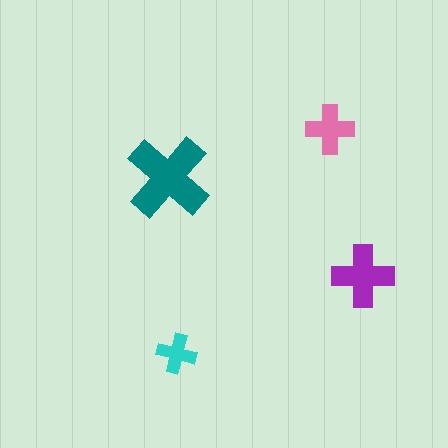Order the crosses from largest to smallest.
the teal one, the purple one, the pink one, the cyan one.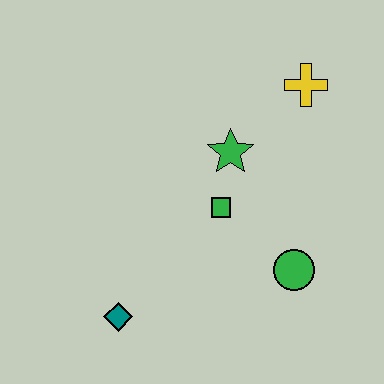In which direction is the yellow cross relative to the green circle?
The yellow cross is above the green circle.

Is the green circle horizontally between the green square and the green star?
No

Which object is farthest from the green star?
The teal diamond is farthest from the green star.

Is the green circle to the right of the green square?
Yes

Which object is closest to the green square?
The green star is closest to the green square.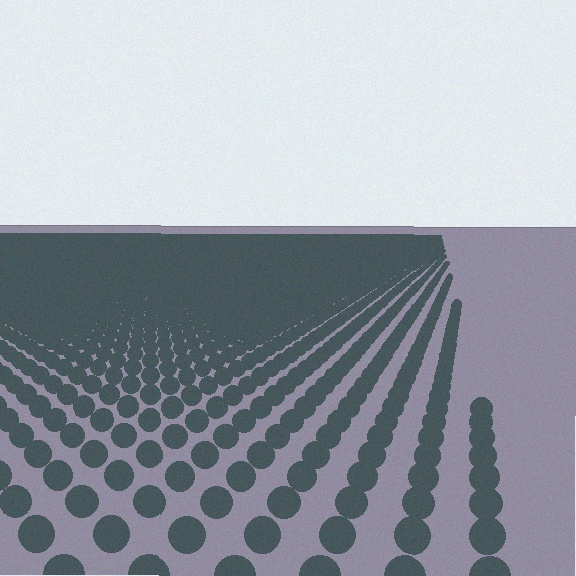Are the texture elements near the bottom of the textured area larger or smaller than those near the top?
Larger. Near the bottom, elements are closer to the viewer and appear at a bigger on-screen size.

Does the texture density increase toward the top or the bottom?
Density increases toward the top.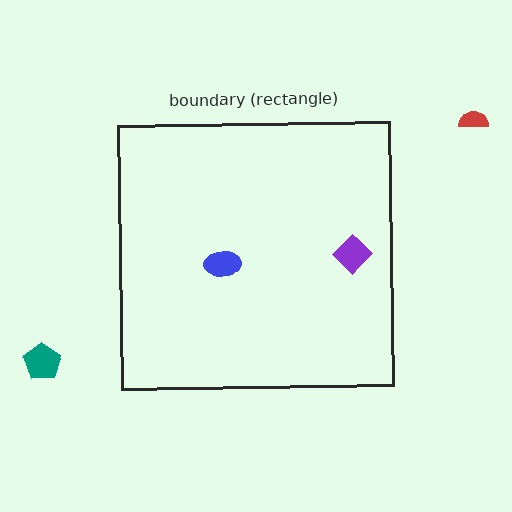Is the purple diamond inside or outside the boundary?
Inside.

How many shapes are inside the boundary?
2 inside, 2 outside.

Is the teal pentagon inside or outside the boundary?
Outside.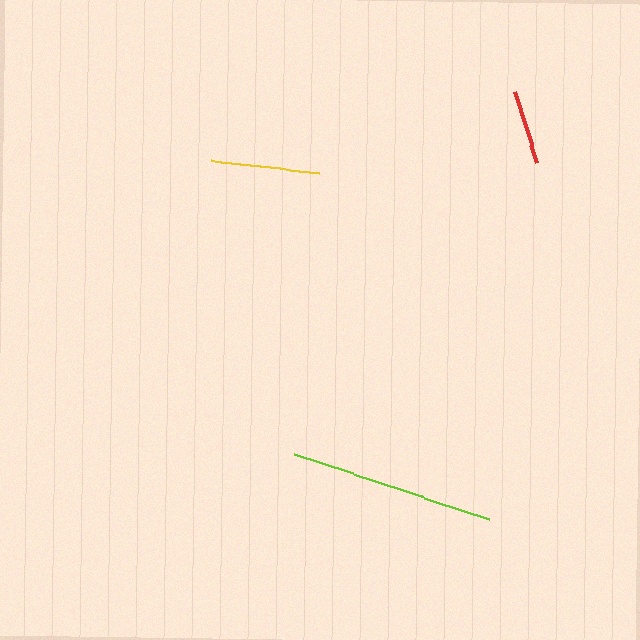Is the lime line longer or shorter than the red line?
The lime line is longer than the red line.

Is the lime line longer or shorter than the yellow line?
The lime line is longer than the yellow line.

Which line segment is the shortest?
The red line is the shortest at approximately 75 pixels.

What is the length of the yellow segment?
The yellow segment is approximately 109 pixels long.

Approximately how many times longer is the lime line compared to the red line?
The lime line is approximately 2.8 times the length of the red line.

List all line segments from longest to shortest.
From longest to shortest: lime, yellow, red.